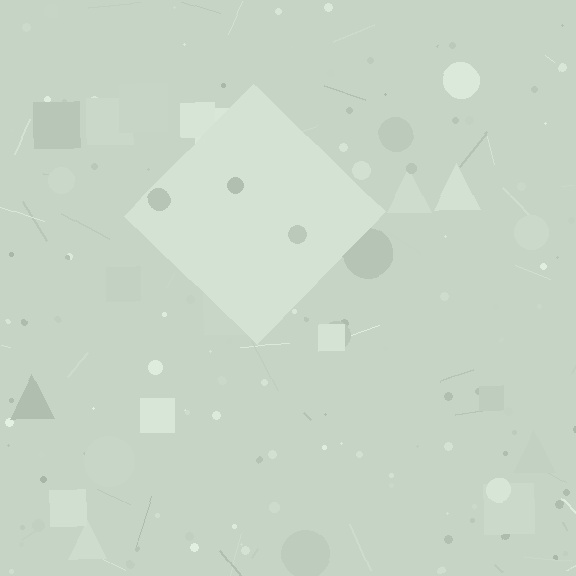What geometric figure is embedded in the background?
A diamond is embedded in the background.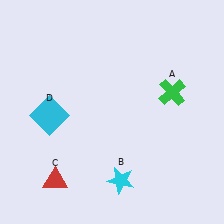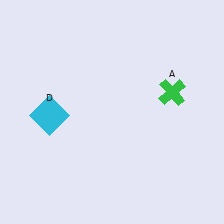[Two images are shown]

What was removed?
The red triangle (C), the cyan star (B) were removed in Image 2.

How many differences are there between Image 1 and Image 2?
There are 2 differences between the two images.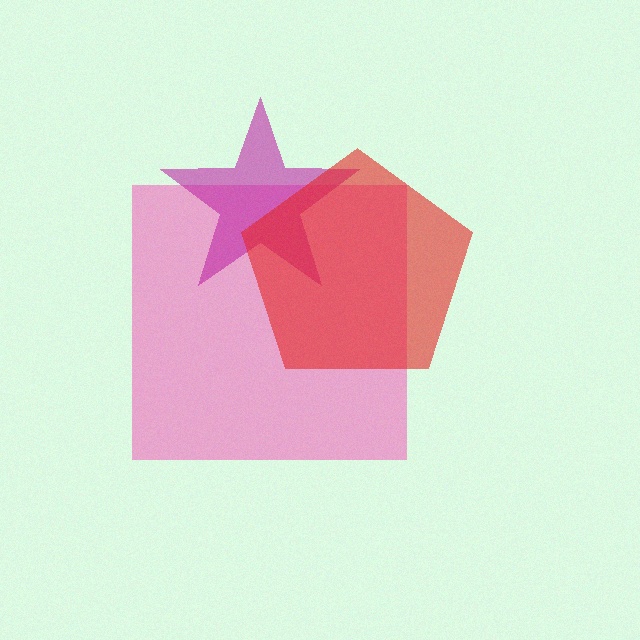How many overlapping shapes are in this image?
There are 3 overlapping shapes in the image.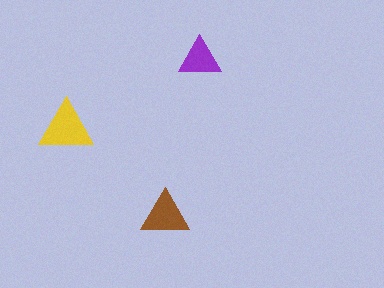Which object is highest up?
The purple triangle is topmost.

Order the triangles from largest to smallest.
the yellow one, the brown one, the purple one.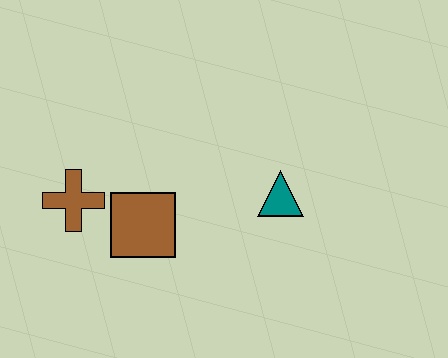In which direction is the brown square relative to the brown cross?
The brown square is to the right of the brown cross.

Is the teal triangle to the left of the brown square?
No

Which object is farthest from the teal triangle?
The brown cross is farthest from the teal triangle.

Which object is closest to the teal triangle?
The brown square is closest to the teal triangle.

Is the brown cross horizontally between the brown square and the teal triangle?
No